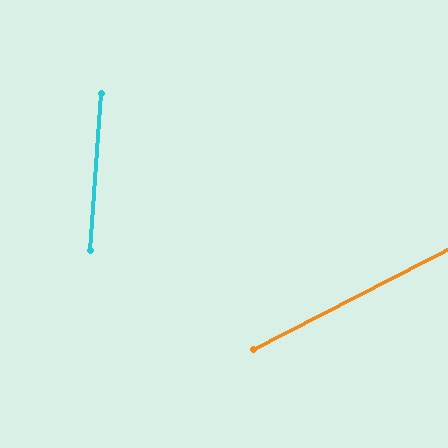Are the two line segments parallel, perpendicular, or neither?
Neither parallel nor perpendicular — they differ by about 59°.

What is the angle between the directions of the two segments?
Approximately 59 degrees.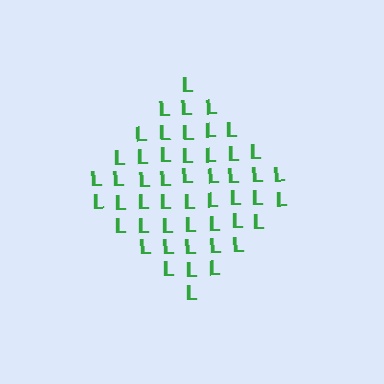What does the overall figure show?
The overall figure shows a diamond.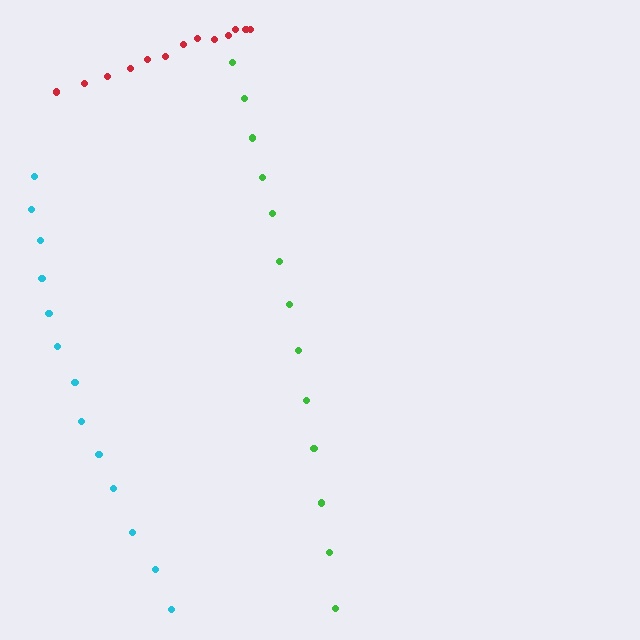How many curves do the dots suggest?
There are 3 distinct paths.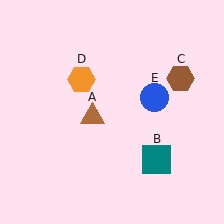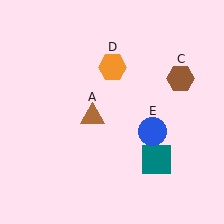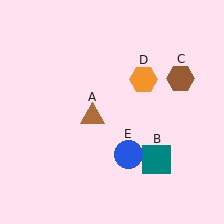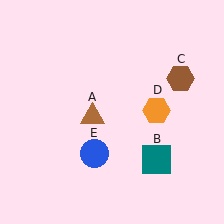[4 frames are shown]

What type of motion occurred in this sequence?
The orange hexagon (object D), blue circle (object E) rotated clockwise around the center of the scene.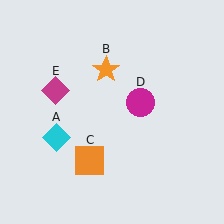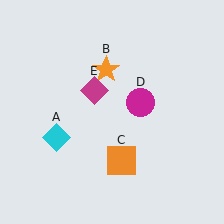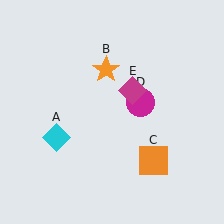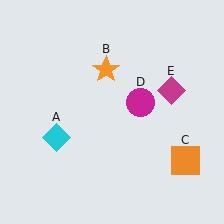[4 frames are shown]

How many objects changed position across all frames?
2 objects changed position: orange square (object C), magenta diamond (object E).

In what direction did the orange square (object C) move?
The orange square (object C) moved right.